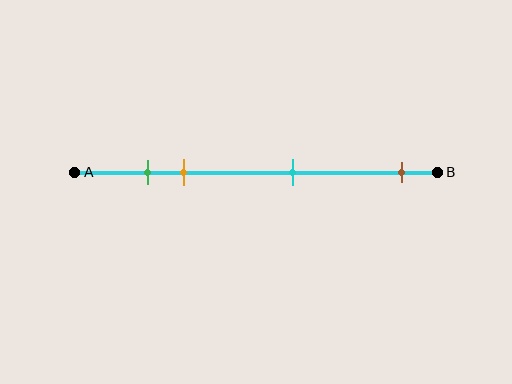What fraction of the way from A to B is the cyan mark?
The cyan mark is approximately 60% (0.6) of the way from A to B.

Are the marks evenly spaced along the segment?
No, the marks are not evenly spaced.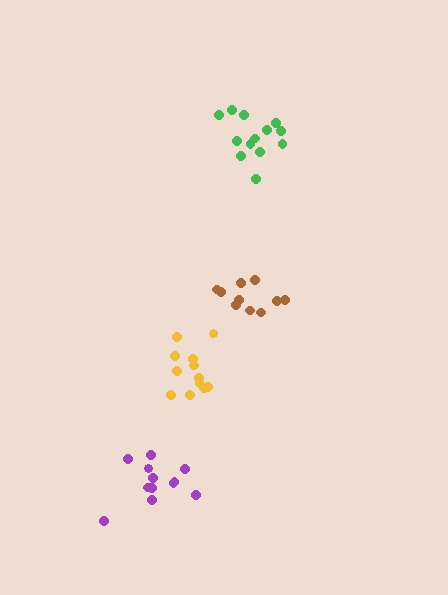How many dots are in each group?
Group 1: 13 dots, Group 2: 10 dots, Group 3: 12 dots, Group 4: 12 dots (47 total).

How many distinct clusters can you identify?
There are 4 distinct clusters.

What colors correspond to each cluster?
The clusters are colored: green, brown, yellow, purple.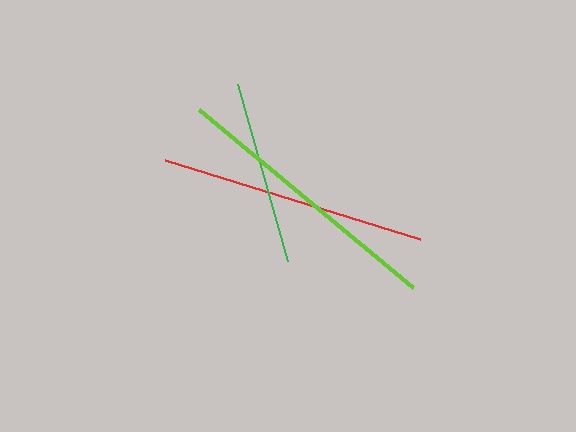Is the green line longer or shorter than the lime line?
The lime line is longer than the green line.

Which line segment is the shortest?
The green line is the shortest at approximately 183 pixels.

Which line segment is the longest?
The lime line is the longest at approximately 278 pixels.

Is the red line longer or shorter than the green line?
The red line is longer than the green line.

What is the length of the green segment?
The green segment is approximately 183 pixels long.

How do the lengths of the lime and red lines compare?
The lime and red lines are approximately the same length.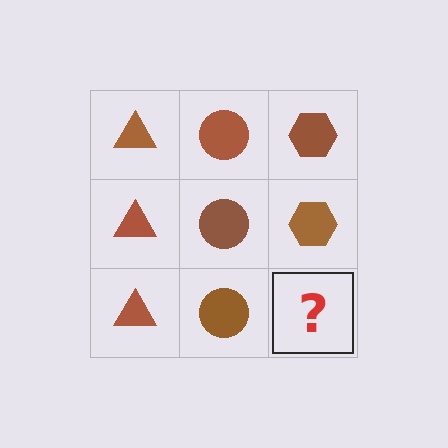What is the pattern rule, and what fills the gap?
The rule is that each column has a consistent shape. The gap should be filled with a brown hexagon.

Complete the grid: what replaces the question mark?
The question mark should be replaced with a brown hexagon.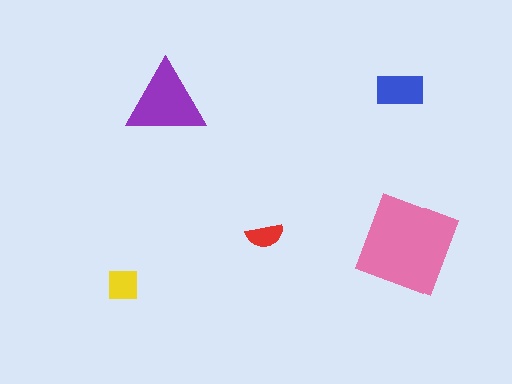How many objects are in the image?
There are 5 objects in the image.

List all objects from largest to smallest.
The pink diamond, the purple triangle, the blue rectangle, the yellow square, the red semicircle.